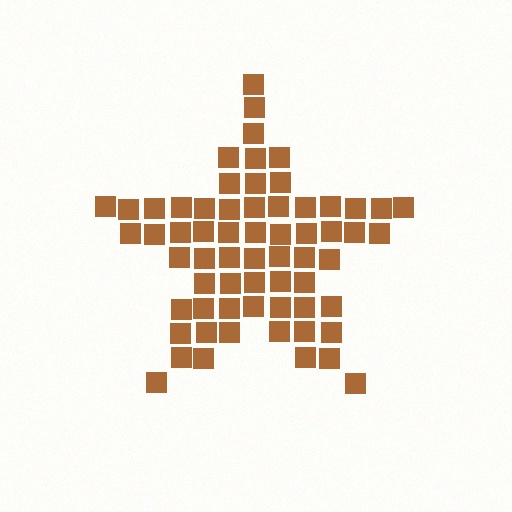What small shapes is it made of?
It is made of small squares.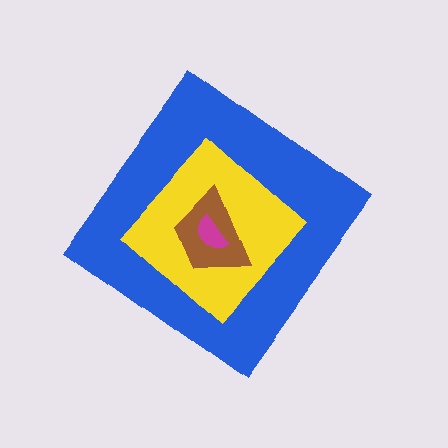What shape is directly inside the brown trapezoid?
The magenta semicircle.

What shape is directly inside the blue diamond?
The yellow diamond.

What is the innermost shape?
The magenta semicircle.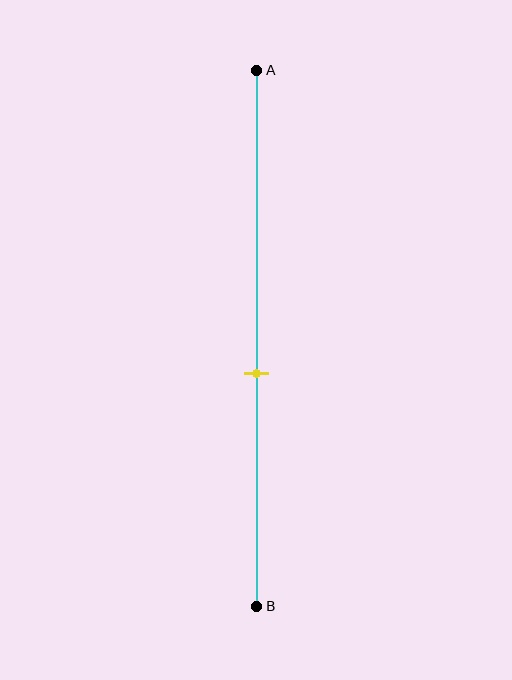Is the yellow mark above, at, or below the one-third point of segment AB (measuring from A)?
The yellow mark is below the one-third point of segment AB.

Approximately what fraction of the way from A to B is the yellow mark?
The yellow mark is approximately 55% of the way from A to B.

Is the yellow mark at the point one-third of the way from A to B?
No, the mark is at about 55% from A, not at the 33% one-third point.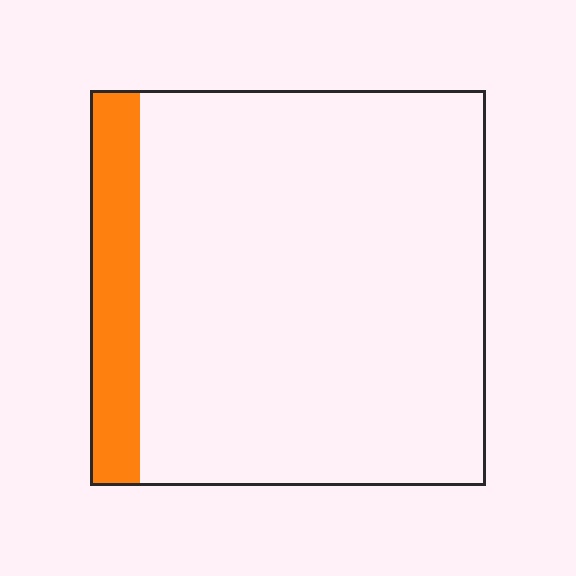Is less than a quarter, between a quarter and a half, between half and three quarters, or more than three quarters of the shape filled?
Less than a quarter.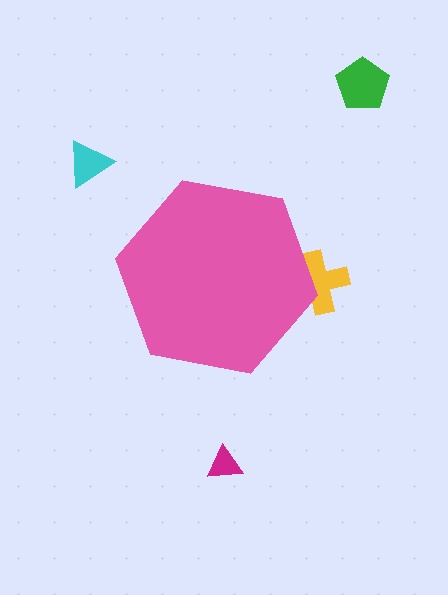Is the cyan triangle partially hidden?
No, the cyan triangle is fully visible.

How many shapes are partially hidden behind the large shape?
1 shape is partially hidden.